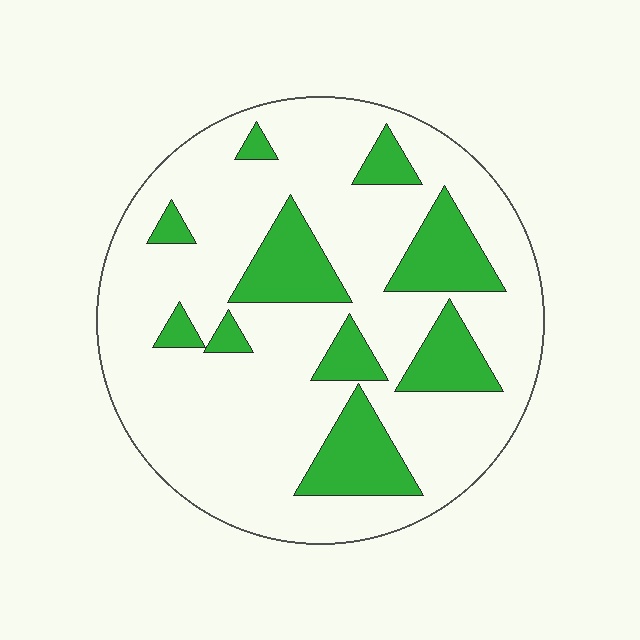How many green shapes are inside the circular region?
10.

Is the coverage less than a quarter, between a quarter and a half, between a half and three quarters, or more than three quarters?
Less than a quarter.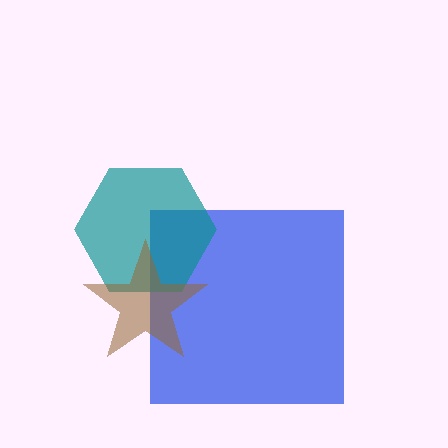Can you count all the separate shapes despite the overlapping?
Yes, there are 3 separate shapes.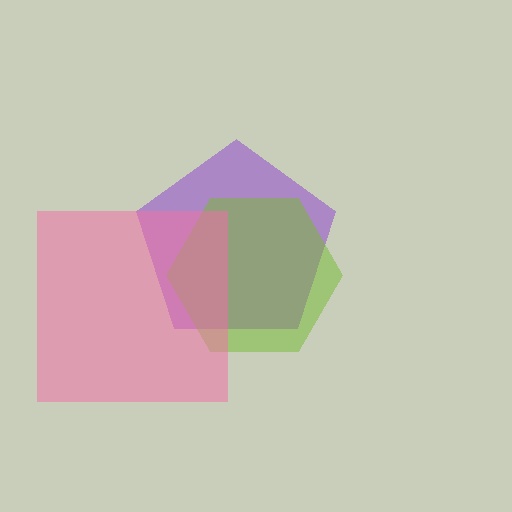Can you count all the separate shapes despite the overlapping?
Yes, there are 3 separate shapes.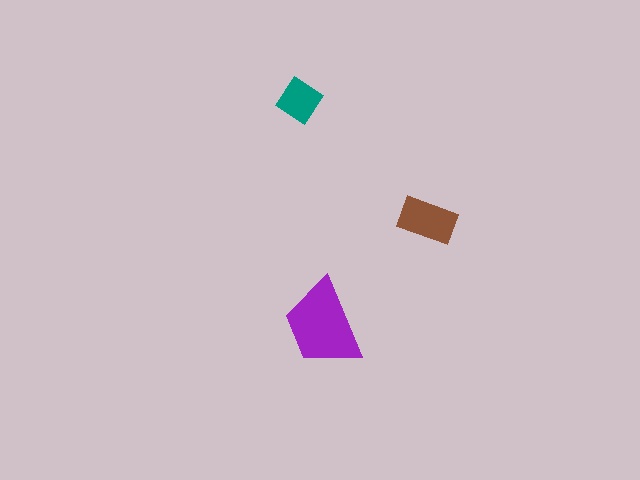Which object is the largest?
The purple trapezoid.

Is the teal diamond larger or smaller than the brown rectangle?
Smaller.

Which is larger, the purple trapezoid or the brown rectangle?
The purple trapezoid.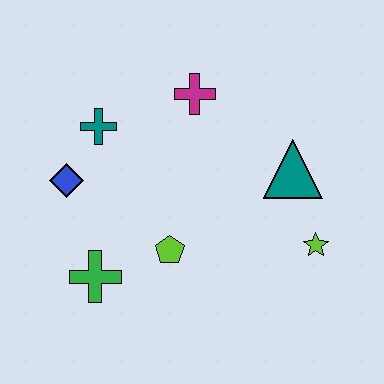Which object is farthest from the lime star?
The blue diamond is farthest from the lime star.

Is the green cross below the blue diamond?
Yes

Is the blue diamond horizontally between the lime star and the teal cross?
No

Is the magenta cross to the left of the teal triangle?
Yes